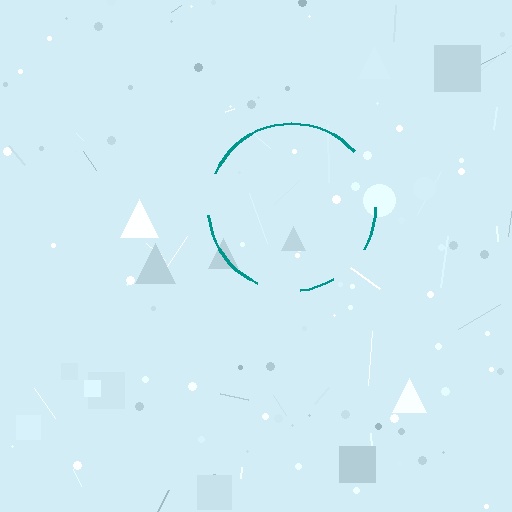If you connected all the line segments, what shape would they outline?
They would outline a circle.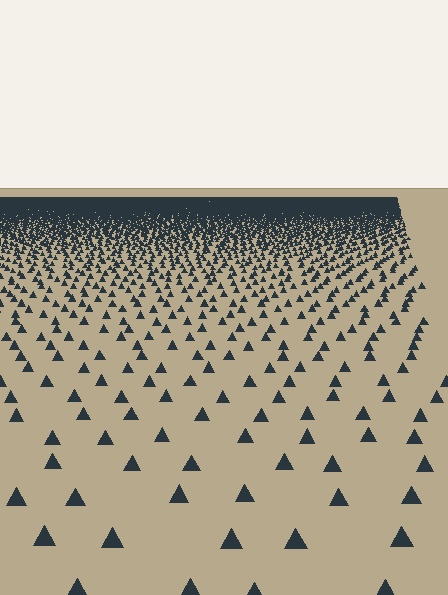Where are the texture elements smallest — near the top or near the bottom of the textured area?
Near the top.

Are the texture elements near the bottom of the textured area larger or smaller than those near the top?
Larger. Near the bottom, elements are closer to the viewer and appear at a bigger on-screen size.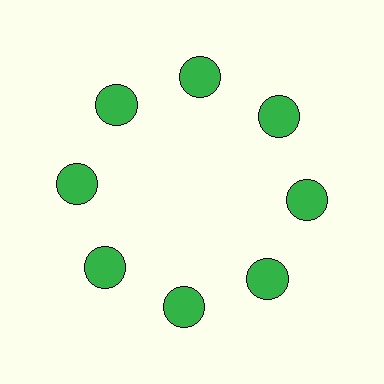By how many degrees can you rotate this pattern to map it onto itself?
The pattern maps onto itself every 45 degrees of rotation.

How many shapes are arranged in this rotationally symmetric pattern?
There are 8 shapes, arranged in 8 groups of 1.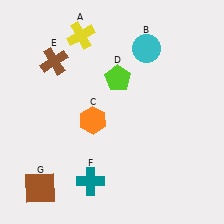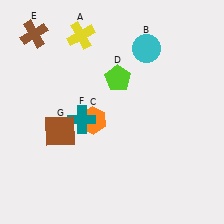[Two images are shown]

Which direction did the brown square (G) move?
The brown square (G) moved up.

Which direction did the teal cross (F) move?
The teal cross (F) moved up.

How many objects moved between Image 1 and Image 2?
3 objects moved between the two images.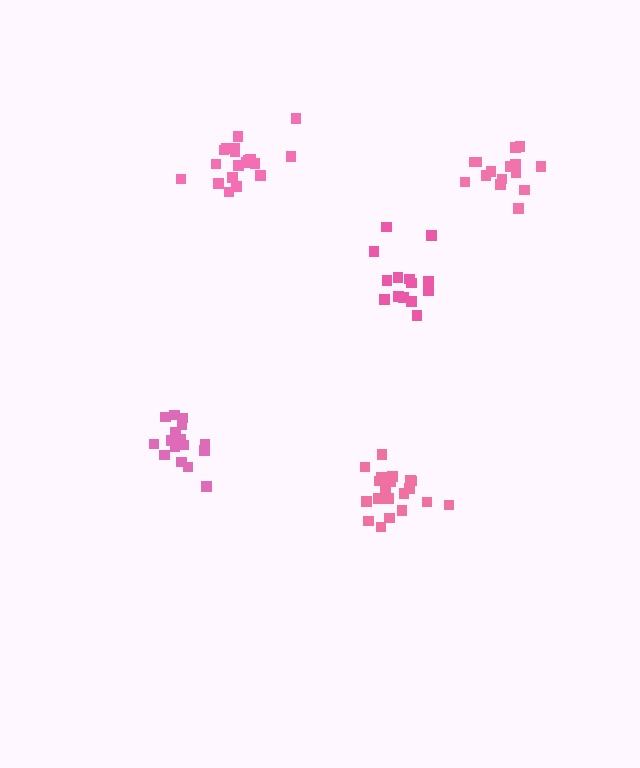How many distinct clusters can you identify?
There are 5 distinct clusters.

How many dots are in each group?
Group 1: 15 dots, Group 2: 16 dots, Group 3: 14 dots, Group 4: 20 dots, Group 5: 19 dots (84 total).